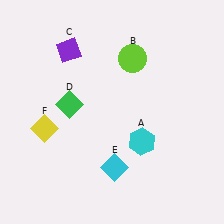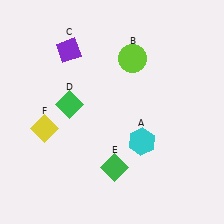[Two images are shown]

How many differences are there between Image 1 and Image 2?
There is 1 difference between the two images.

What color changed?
The diamond (E) changed from cyan in Image 1 to green in Image 2.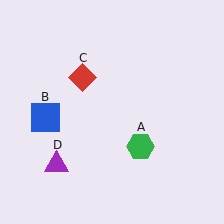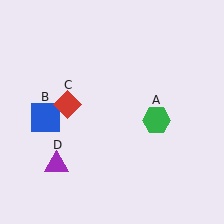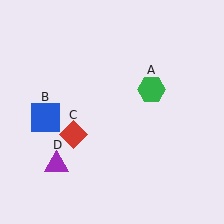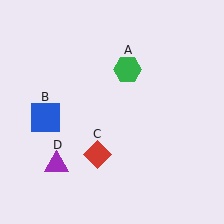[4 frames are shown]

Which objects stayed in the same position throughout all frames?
Blue square (object B) and purple triangle (object D) remained stationary.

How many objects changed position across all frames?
2 objects changed position: green hexagon (object A), red diamond (object C).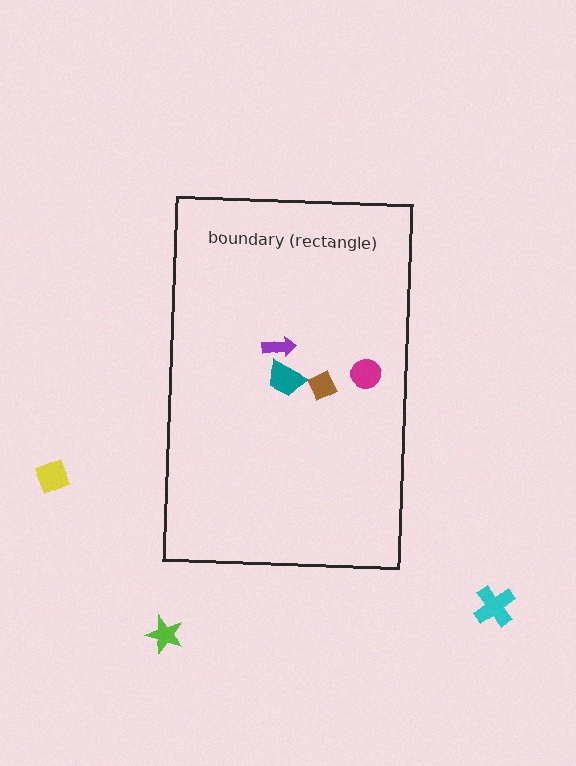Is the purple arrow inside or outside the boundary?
Inside.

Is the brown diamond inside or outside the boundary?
Inside.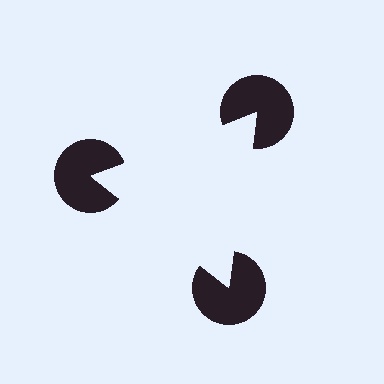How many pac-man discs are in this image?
There are 3 — one at each vertex of the illusory triangle.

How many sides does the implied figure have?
3 sides.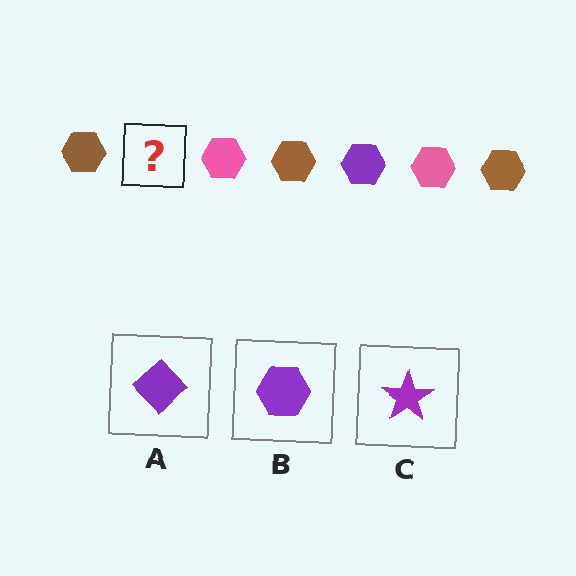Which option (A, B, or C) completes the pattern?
B.